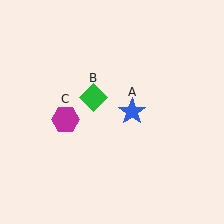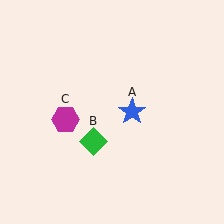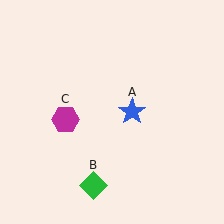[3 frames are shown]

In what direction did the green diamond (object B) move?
The green diamond (object B) moved down.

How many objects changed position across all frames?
1 object changed position: green diamond (object B).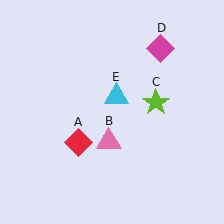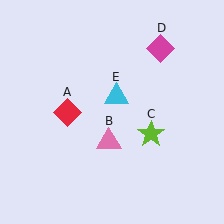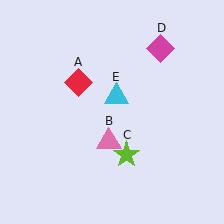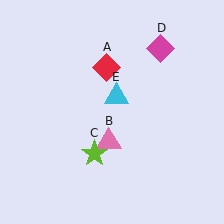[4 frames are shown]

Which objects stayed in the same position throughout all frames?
Pink triangle (object B) and magenta diamond (object D) and cyan triangle (object E) remained stationary.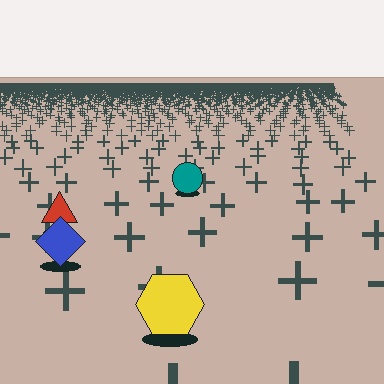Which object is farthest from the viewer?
The teal circle is farthest from the viewer. It appears smaller and the ground texture around it is denser.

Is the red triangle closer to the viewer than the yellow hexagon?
No. The yellow hexagon is closer — you can tell from the texture gradient: the ground texture is coarser near it.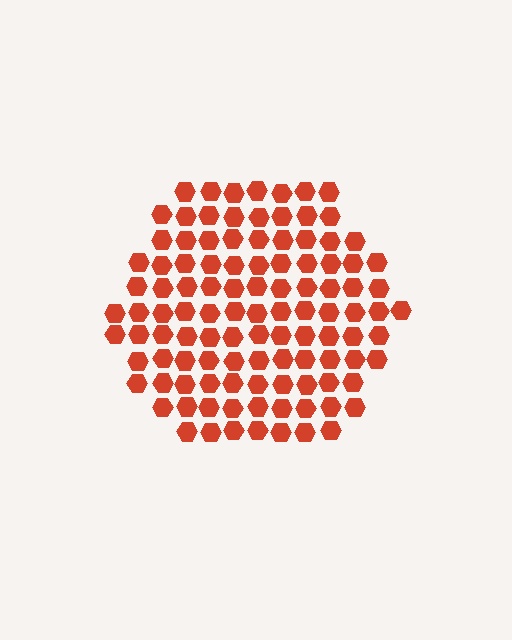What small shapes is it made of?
It is made of small hexagons.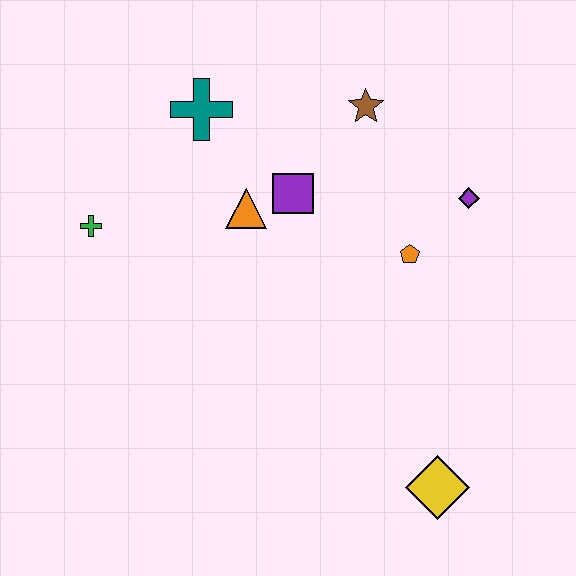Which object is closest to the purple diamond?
The orange pentagon is closest to the purple diamond.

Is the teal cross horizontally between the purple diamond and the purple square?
No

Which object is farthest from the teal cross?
The yellow diamond is farthest from the teal cross.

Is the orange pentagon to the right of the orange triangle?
Yes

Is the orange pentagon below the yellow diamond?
No